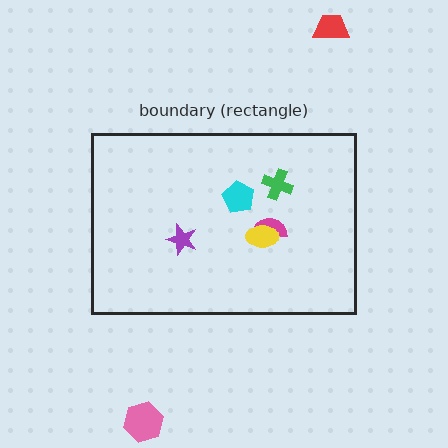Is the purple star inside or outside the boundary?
Inside.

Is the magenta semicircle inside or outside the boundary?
Inside.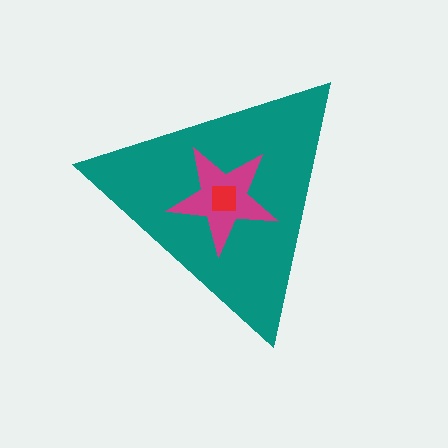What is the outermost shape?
The teal triangle.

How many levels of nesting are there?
3.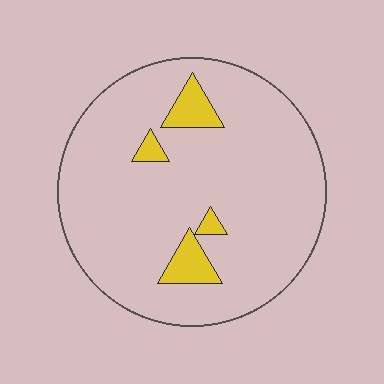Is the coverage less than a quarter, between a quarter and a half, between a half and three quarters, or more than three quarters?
Less than a quarter.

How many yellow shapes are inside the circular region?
4.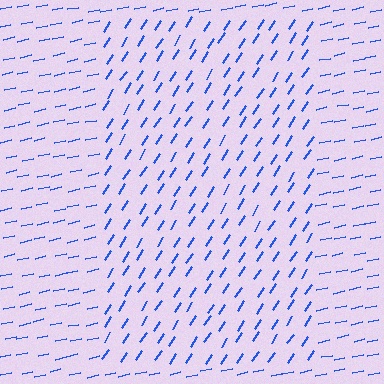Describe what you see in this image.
The image is filled with small blue line segments. A rectangle region in the image has lines oriented differently from the surrounding lines, creating a visible texture boundary.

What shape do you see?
I see a rectangle.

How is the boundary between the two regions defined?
The boundary is defined purely by a change in line orientation (approximately 45 degrees difference). All lines are the same color and thickness.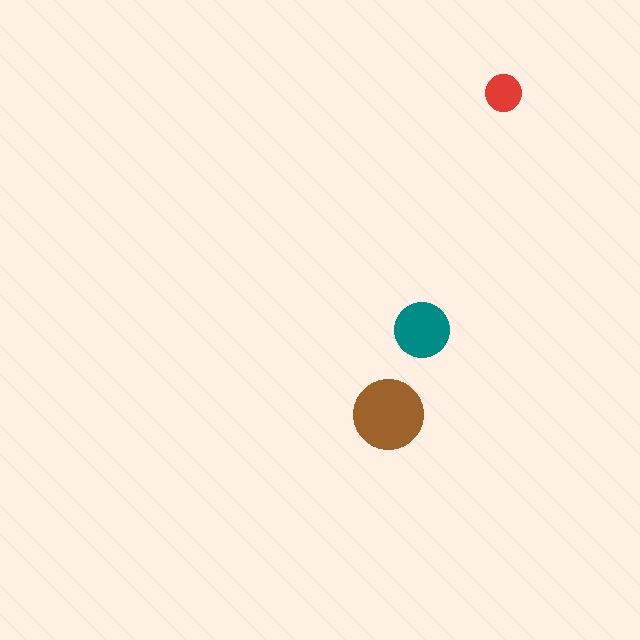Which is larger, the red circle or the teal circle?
The teal one.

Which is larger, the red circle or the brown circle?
The brown one.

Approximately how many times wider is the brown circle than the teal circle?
About 1.5 times wider.